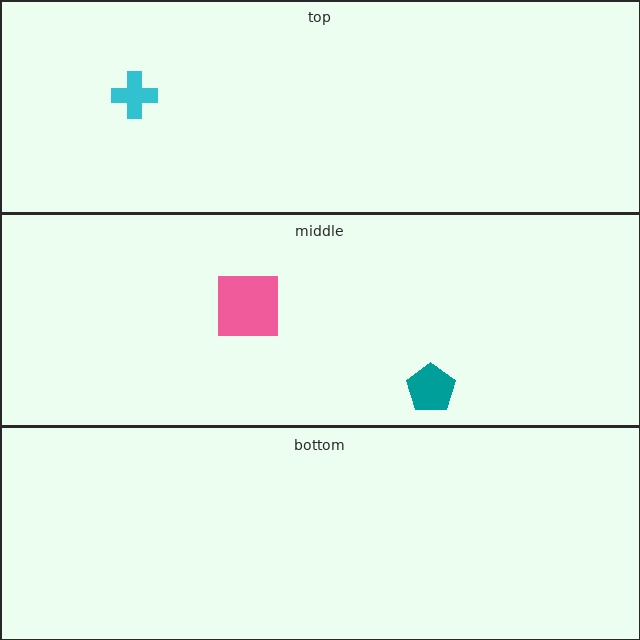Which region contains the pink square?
The middle region.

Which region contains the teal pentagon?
The middle region.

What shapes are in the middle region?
The teal pentagon, the pink square.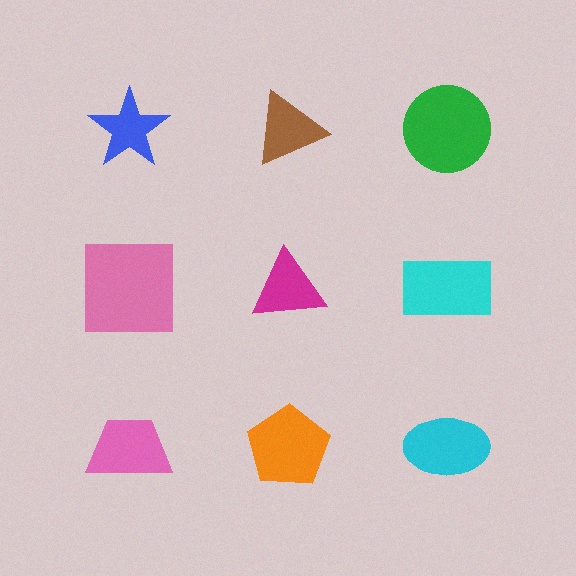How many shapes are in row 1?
3 shapes.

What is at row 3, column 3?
A cyan ellipse.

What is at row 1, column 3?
A green circle.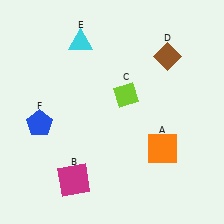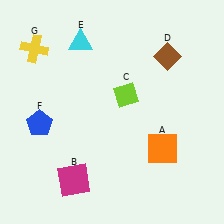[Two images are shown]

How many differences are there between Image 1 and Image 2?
There is 1 difference between the two images.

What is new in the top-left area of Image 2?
A yellow cross (G) was added in the top-left area of Image 2.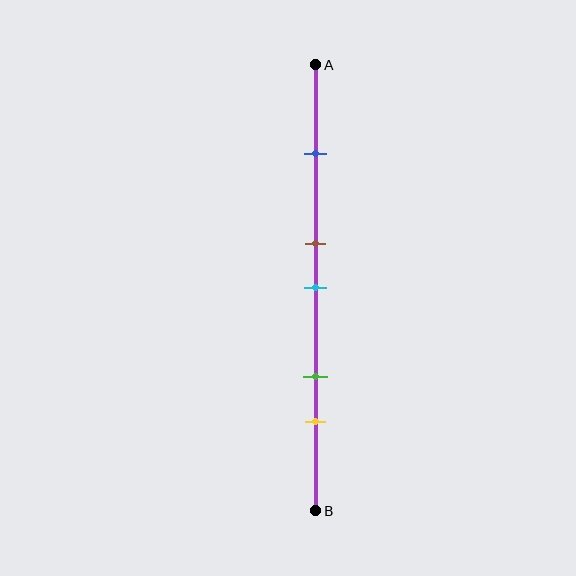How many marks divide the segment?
There are 5 marks dividing the segment.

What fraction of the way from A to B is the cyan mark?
The cyan mark is approximately 50% (0.5) of the way from A to B.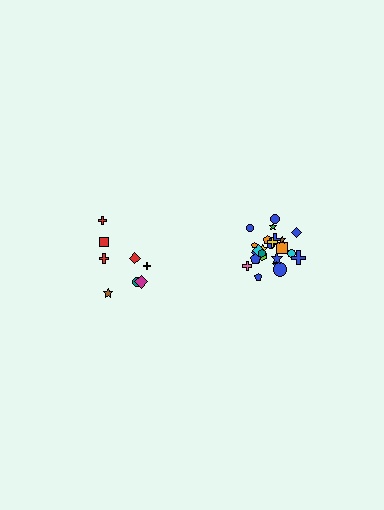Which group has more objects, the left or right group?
The right group.